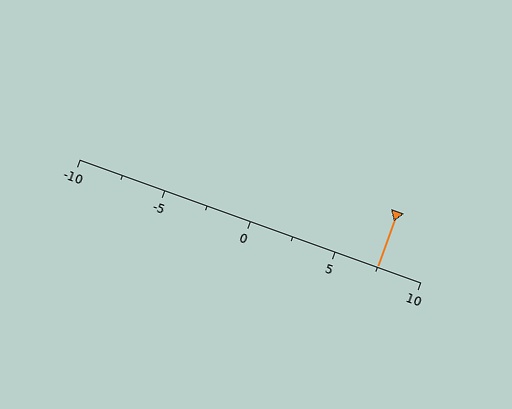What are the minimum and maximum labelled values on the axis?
The axis runs from -10 to 10.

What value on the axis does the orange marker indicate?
The marker indicates approximately 7.5.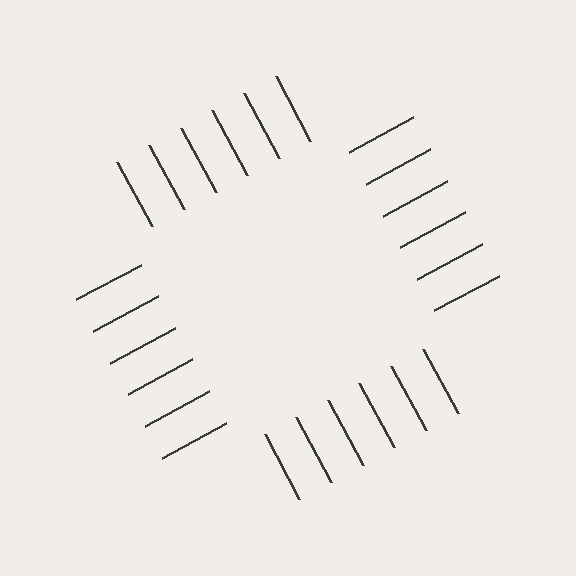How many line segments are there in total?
24 — 6 along each of the 4 edges.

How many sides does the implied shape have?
4 sides — the line-ends trace a square.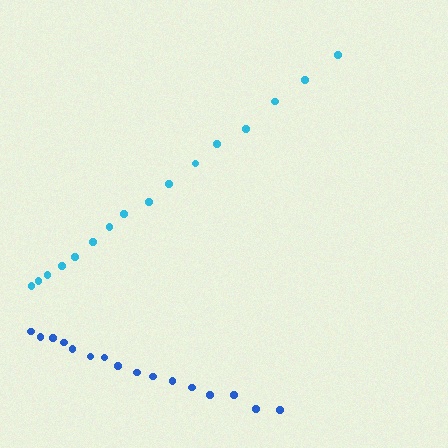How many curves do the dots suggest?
There are 2 distinct paths.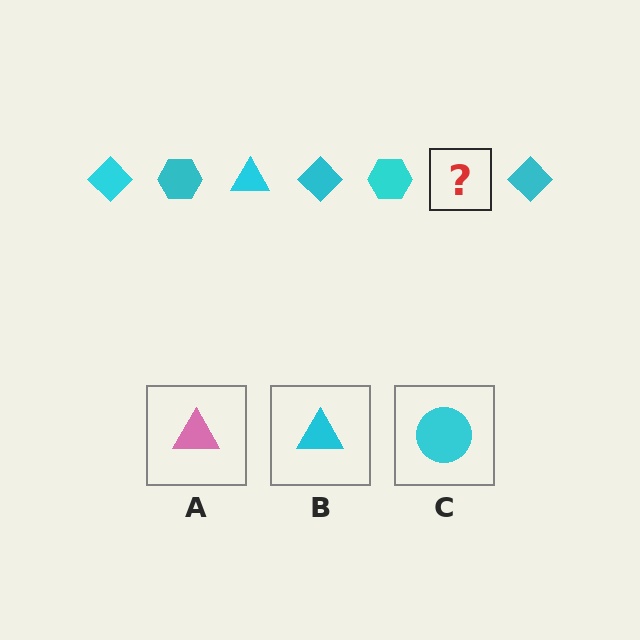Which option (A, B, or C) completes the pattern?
B.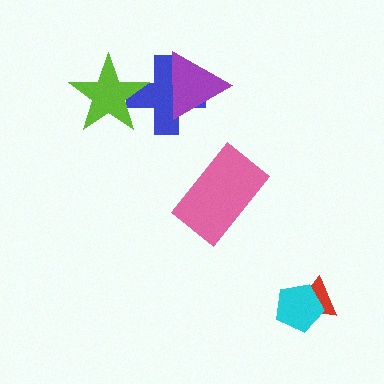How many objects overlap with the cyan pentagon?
1 object overlaps with the cyan pentagon.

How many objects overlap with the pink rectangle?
0 objects overlap with the pink rectangle.